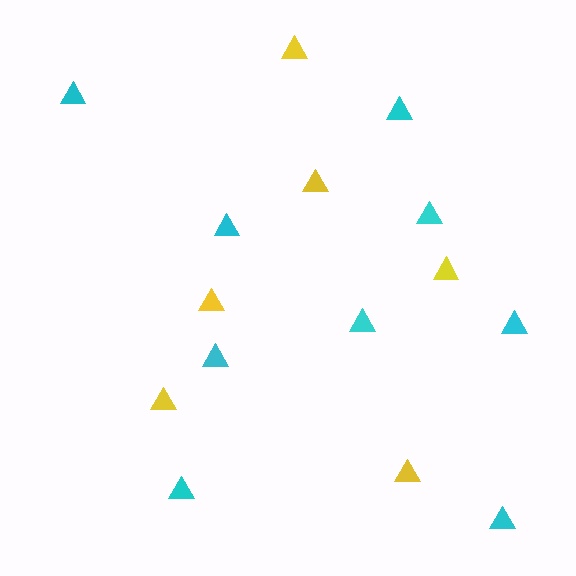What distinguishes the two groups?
There are 2 groups: one group of cyan triangles (9) and one group of yellow triangles (6).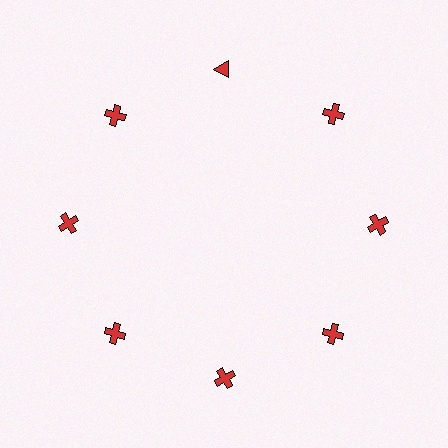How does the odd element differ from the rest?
It has a different shape: triangle instead of cross.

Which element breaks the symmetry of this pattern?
The red triangle at roughly the 12 o'clock position breaks the symmetry. All other shapes are red crosses.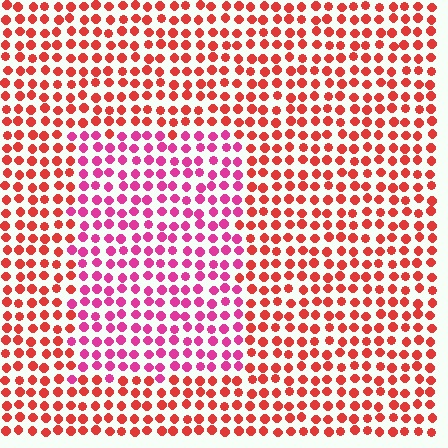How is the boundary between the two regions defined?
The boundary is defined purely by a slight shift in hue (about 37 degrees). Spacing, size, and orientation are identical on both sides.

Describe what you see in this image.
The image is filled with small red elements in a uniform arrangement. A rectangle-shaped region is visible where the elements are tinted to a slightly different hue, forming a subtle color boundary.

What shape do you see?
I see a rectangle.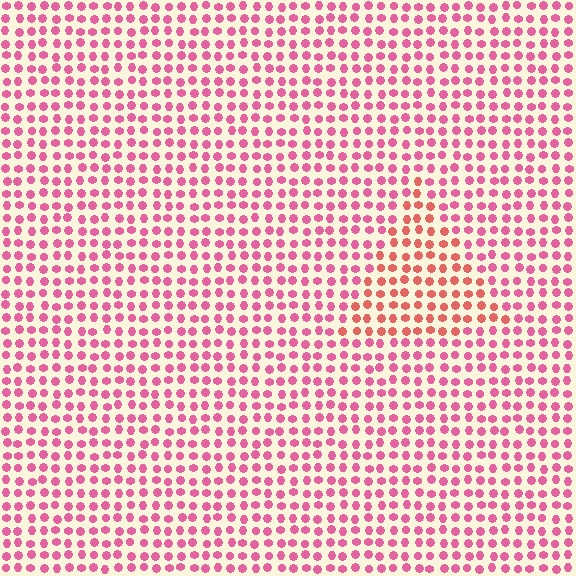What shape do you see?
I see a triangle.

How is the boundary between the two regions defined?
The boundary is defined purely by a slight shift in hue (about 30 degrees). Spacing, size, and orientation are identical on both sides.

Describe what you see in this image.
The image is filled with small pink elements in a uniform arrangement. A triangle-shaped region is visible where the elements are tinted to a slightly different hue, forming a subtle color boundary.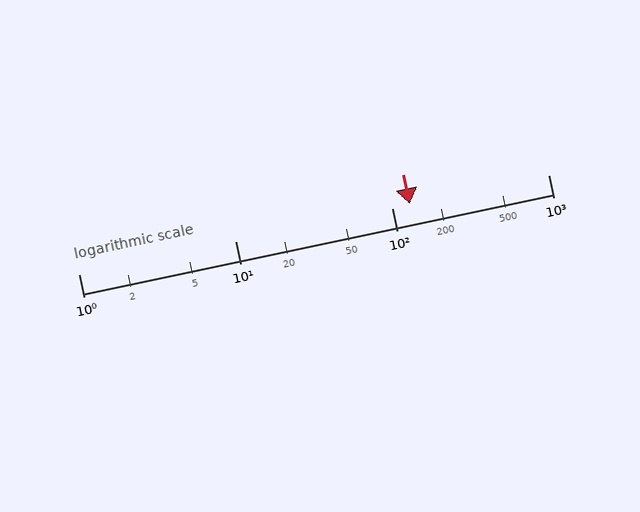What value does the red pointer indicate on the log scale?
The pointer indicates approximately 130.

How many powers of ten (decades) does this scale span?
The scale spans 3 decades, from 1 to 1000.